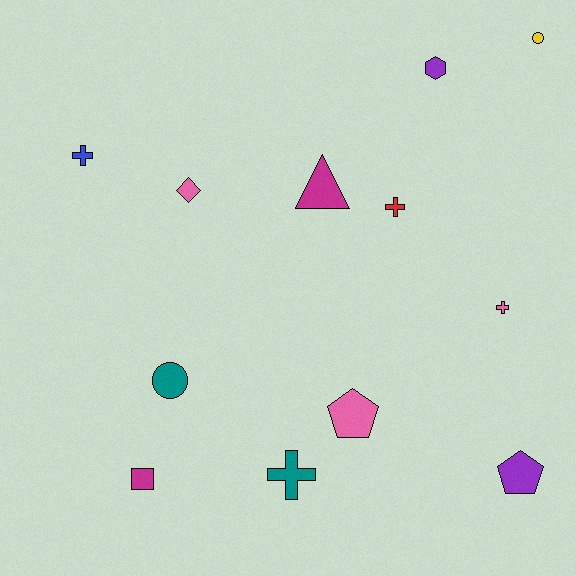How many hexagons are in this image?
There is 1 hexagon.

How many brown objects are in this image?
There are no brown objects.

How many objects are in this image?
There are 12 objects.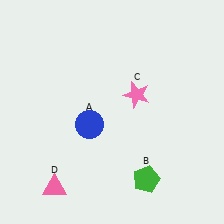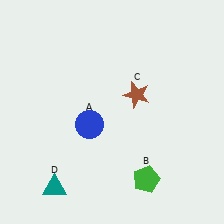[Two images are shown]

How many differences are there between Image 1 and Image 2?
There are 2 differences between the two images.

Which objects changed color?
C changed from pink to brown. D changed from pink to teal.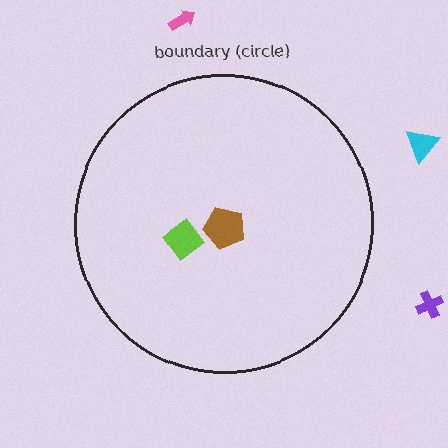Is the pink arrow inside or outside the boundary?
Outside.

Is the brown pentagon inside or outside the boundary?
Inside.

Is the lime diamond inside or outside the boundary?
Inside.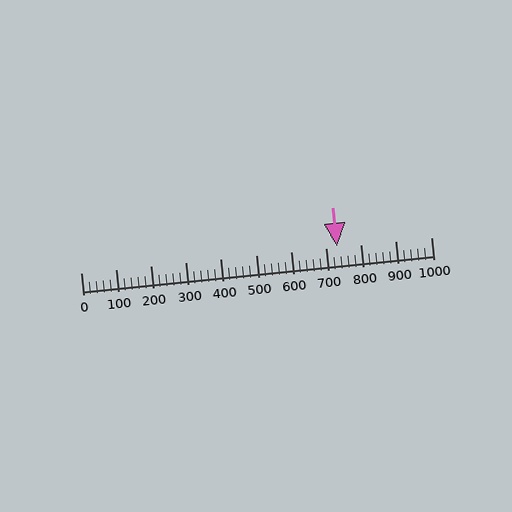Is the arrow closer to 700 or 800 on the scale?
The arrow is closer to 700.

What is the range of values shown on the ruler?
The ruler shows values from 0 to 1000.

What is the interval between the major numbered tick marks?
The major tick marks are spaced 100 units apart.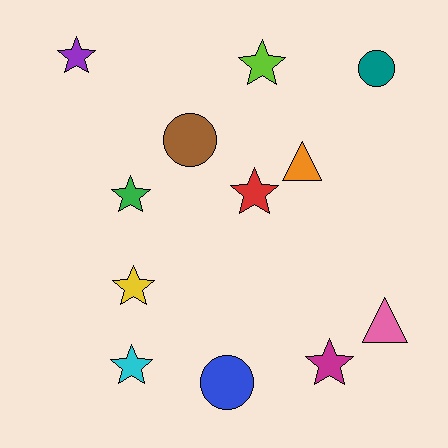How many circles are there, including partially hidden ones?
There are 3 circles.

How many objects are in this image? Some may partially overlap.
There are 12 objects.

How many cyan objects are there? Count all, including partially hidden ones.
There is 1 cyan object.